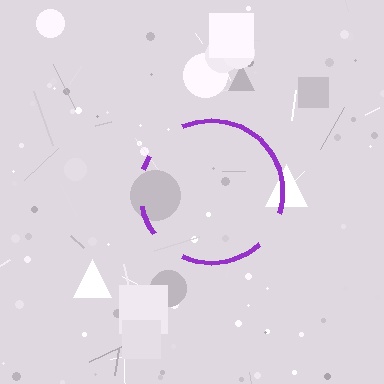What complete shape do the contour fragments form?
The contour fragments form a circle.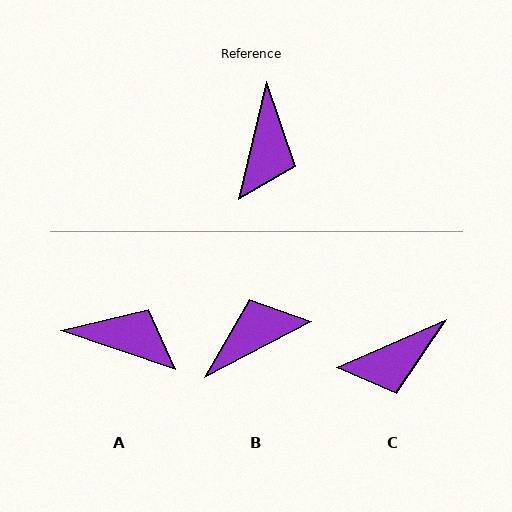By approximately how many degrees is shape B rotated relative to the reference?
Approximately 131 degrees counter-clockwise.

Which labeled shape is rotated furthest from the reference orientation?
B, about 131 degrees away.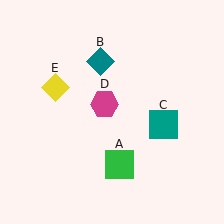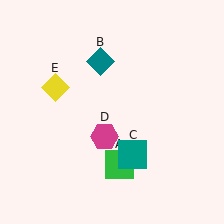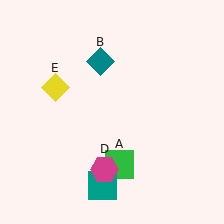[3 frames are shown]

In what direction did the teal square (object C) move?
The teal square (object C) moved down and to the left.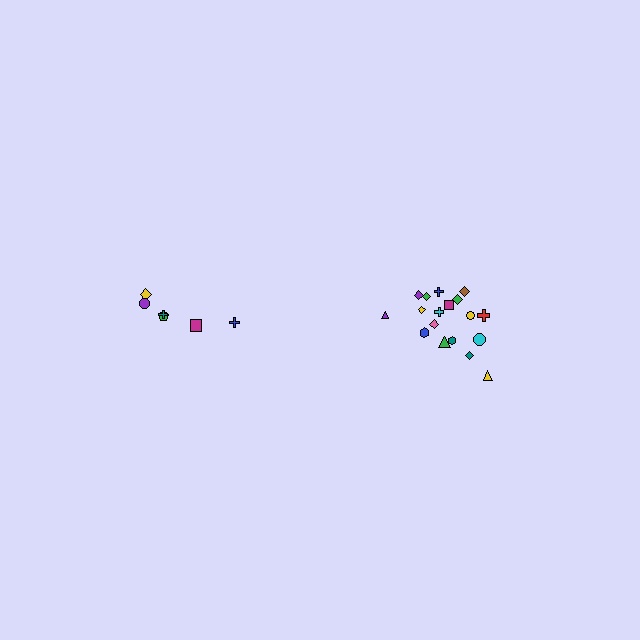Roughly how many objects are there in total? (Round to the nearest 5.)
Roughly 25 objects in total.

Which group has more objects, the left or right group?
The right group.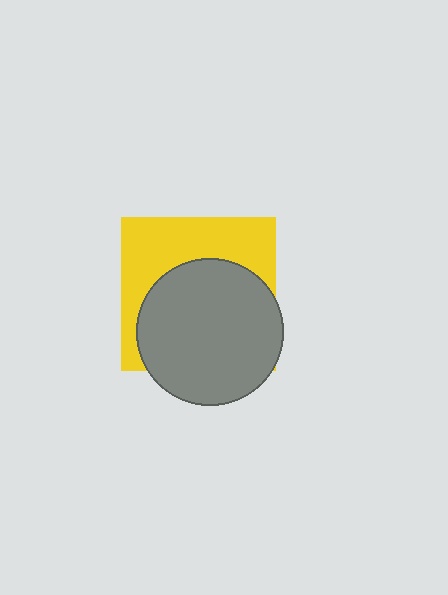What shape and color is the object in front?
The object in front is a gray circle.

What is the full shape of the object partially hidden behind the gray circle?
The partially hidden object is a yellow square.